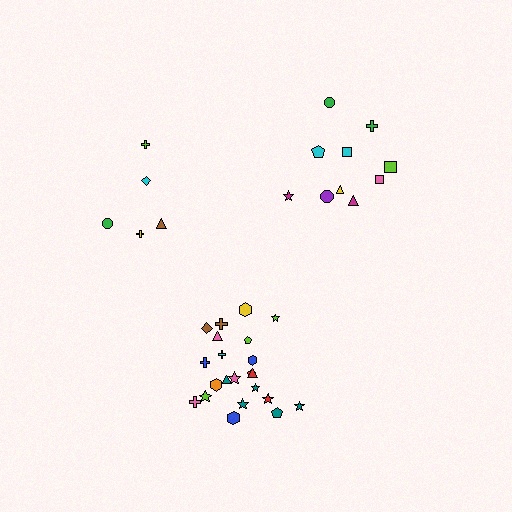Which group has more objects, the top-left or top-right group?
The top-right group.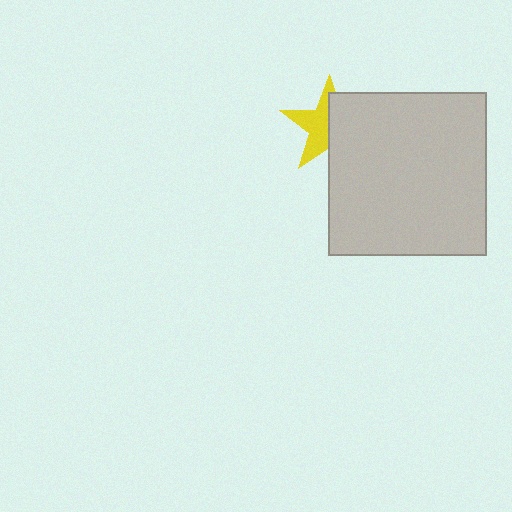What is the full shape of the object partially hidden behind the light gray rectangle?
The partially hidden object is a yellow star.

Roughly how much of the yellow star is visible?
About half of it is visible (roughly 49%).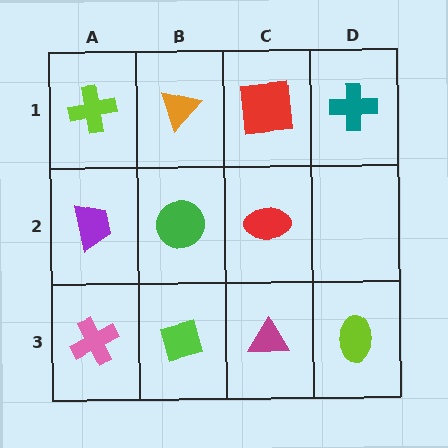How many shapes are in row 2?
3 shapes.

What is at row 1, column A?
A lime cross.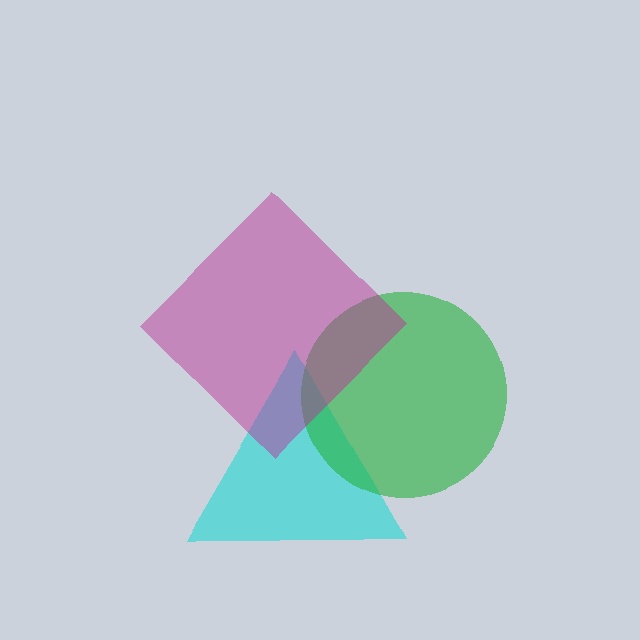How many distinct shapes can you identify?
There are 3 distinct shapes: a cyan triangle, a green circle, a magenta diamond.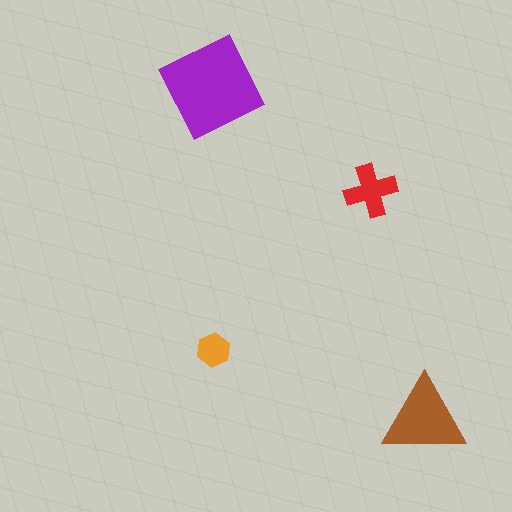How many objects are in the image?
There are 4 objects in the image.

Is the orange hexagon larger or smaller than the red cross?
Smaller.